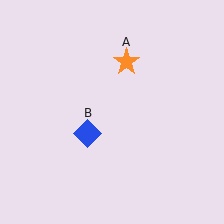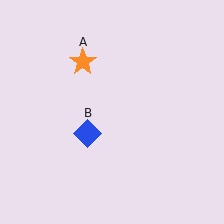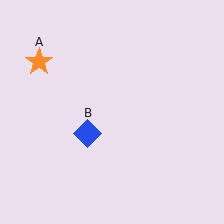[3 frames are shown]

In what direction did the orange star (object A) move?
The orange star (object A) moved left.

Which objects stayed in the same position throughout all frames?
Blue diamond (object B) remained stationary.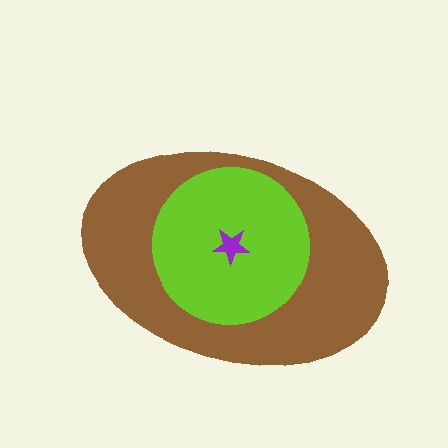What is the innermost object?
The purple star.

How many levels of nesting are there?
3.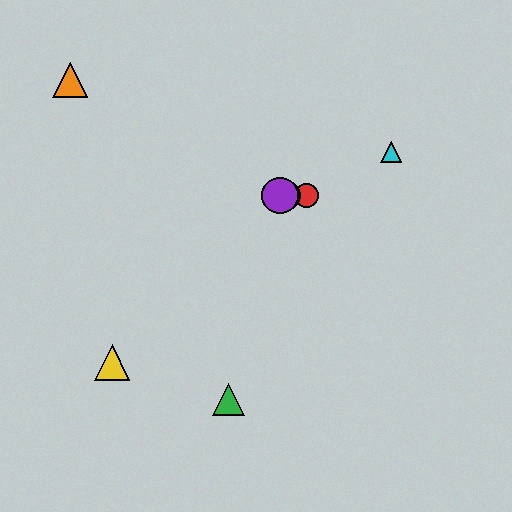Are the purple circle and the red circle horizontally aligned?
Yes, both are at y≈195.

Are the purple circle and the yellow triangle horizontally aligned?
No, the purple circle is at y≈195 and the yellow triangle is at y≈362.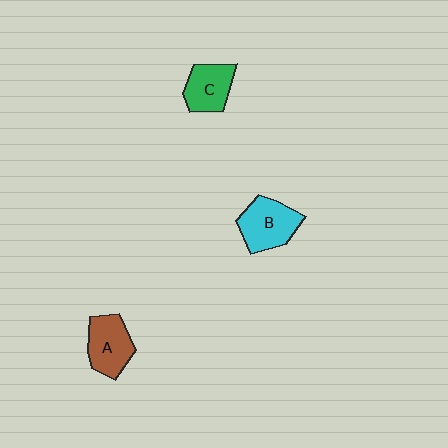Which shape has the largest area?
Shape B (cyan).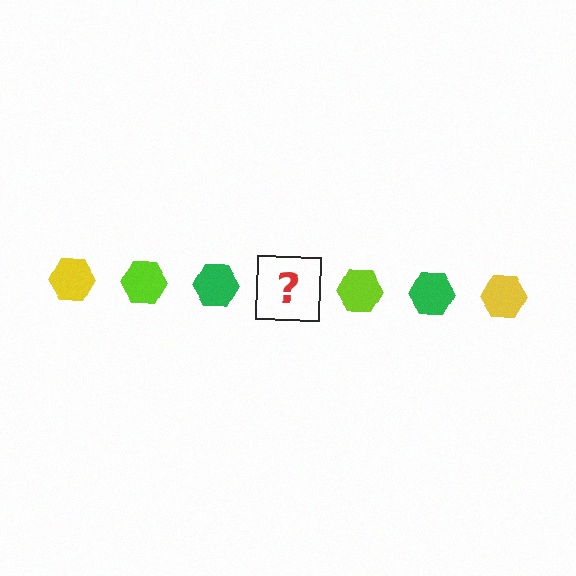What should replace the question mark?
The question mark should be replaced with a yellow hexagon.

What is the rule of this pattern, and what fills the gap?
The rule is that the pattern cycles through yellow, lime, green hexagons. The gap should be filled with a yellow hexagon.